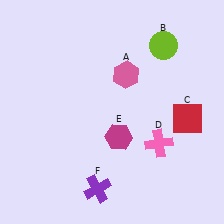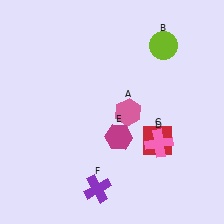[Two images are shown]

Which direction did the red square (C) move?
The red square (C) moved left.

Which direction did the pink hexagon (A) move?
The pink hexagon (A) moved down.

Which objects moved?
The objects that moved are: the pink hexagon (A), the red square (C).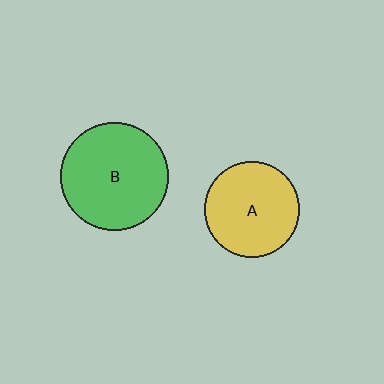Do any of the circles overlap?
No, none of the circles overlap.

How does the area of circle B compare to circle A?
Approximately 1.3 times.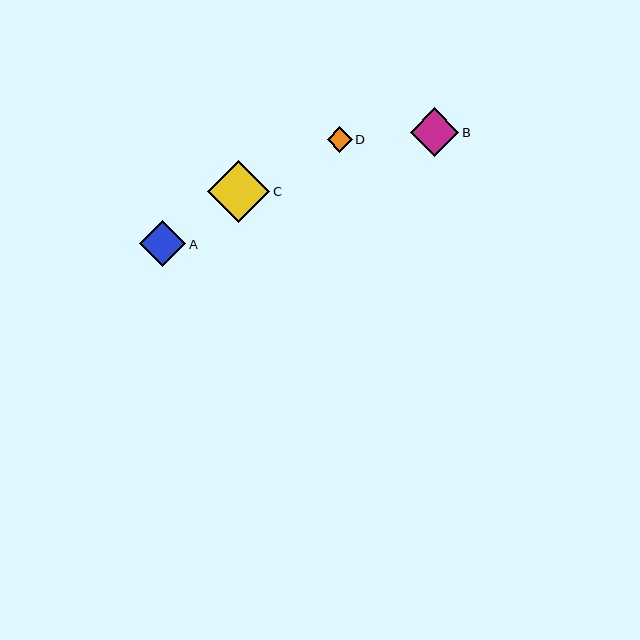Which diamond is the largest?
Diamond C is the largest with a size of approximately 62 pixels.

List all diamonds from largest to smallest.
From largest to smallest: C, B, A, D.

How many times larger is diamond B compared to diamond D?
Diamond B is approximately 1.9 times the size of diamond D.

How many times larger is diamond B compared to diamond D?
Diamond B is approximately 1.9 times the size of diamond D.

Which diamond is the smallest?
Diamond D is the smallest with a size of approximately 25 pixels.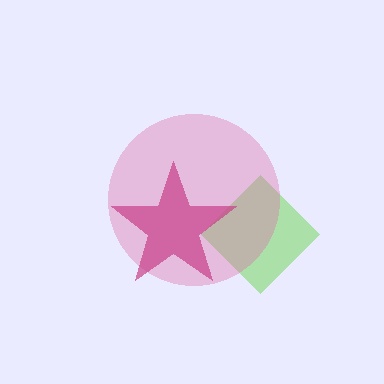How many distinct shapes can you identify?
There are 3 distinct shapes: a lime diamond, a pink circle, a magenta star.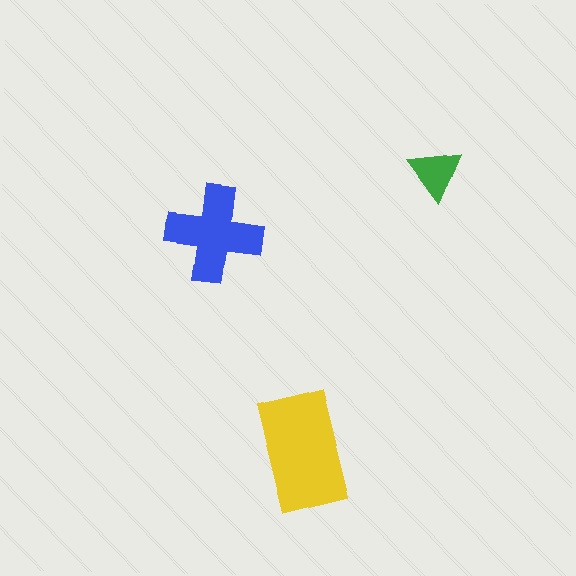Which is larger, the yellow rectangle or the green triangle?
The yellow rectangle.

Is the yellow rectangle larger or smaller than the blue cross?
Larger.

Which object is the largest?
The yellow rectangle.